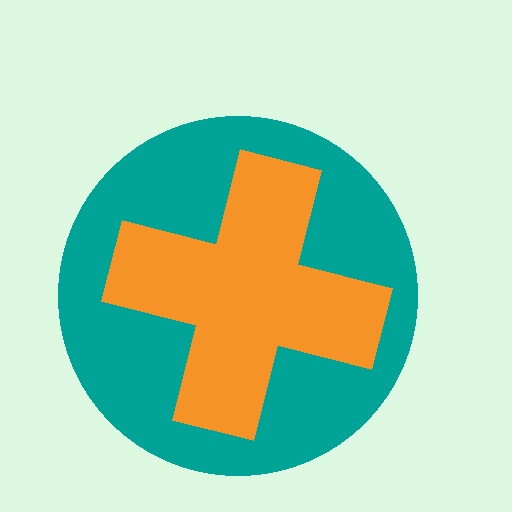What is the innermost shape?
The orange cross.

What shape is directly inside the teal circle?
The orange cross.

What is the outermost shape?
The teal circle.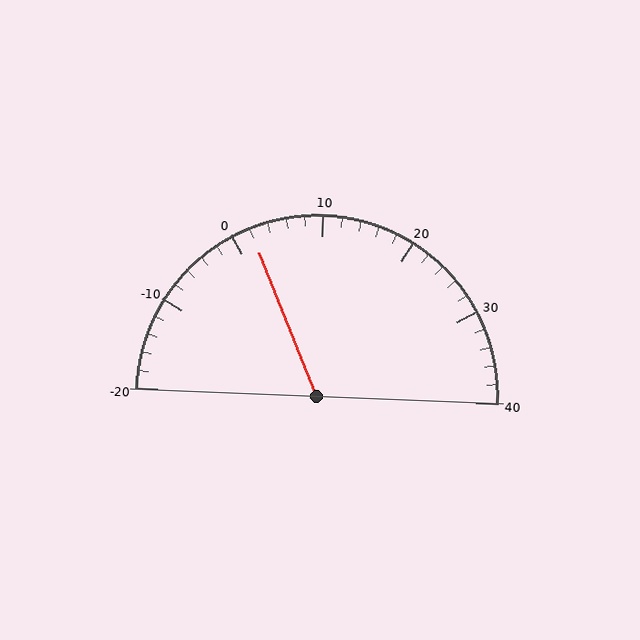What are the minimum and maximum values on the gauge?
The gauge ranges from -20 to 40.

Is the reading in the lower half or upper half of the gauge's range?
The reading is in the lower half of the range (-20 to 40).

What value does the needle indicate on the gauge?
The needle indicates approximately 2.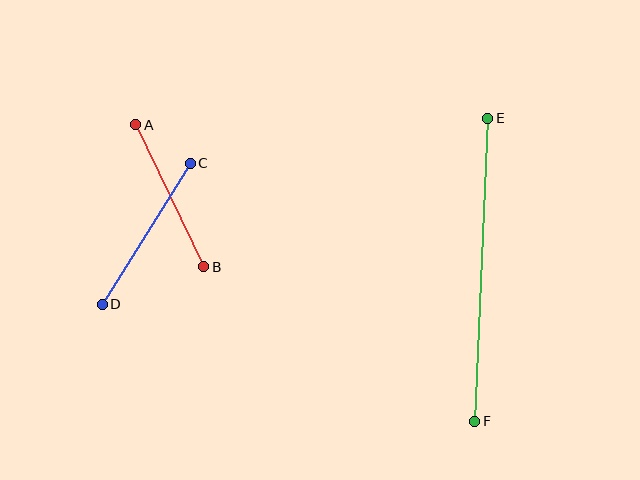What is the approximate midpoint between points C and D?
The midpoint is at approximately (146, 234) pixels.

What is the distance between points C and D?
The distance is approximately 166 pixels.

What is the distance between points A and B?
The distance is approximately 158 pixels.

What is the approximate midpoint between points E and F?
The midpoint is at approximately (481, 270) pixels.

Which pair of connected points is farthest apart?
Points E and F are farthest apart.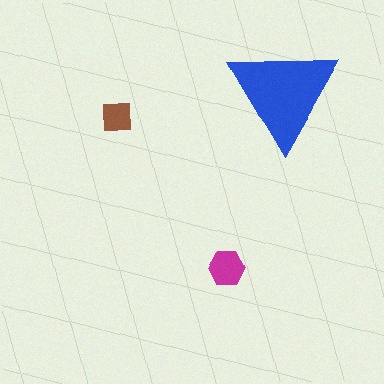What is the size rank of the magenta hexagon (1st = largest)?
2nd.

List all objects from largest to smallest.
The blue triangle, the magenta hexagon, the brown square.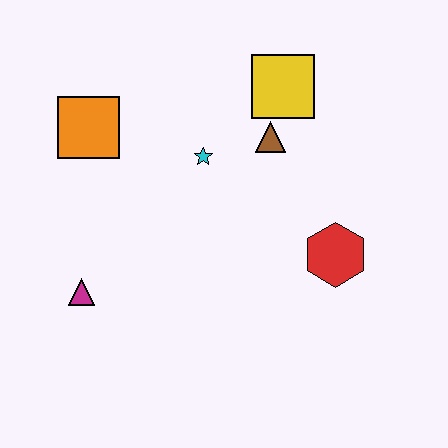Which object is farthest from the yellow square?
The magenta triangle is farthest from the yellow square.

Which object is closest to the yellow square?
The brown triangle is closest to the yellow square.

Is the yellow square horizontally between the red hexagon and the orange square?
Yes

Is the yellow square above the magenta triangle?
Yes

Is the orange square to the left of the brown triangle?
Yes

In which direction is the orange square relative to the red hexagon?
The orange square is to the left of the red hexagon.